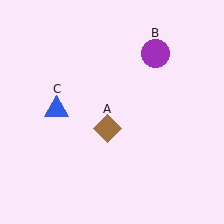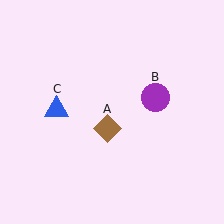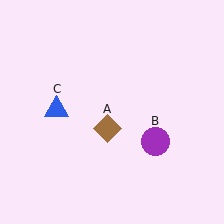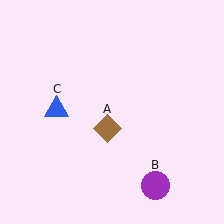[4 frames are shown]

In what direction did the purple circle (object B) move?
The purple circle (object B) moved down.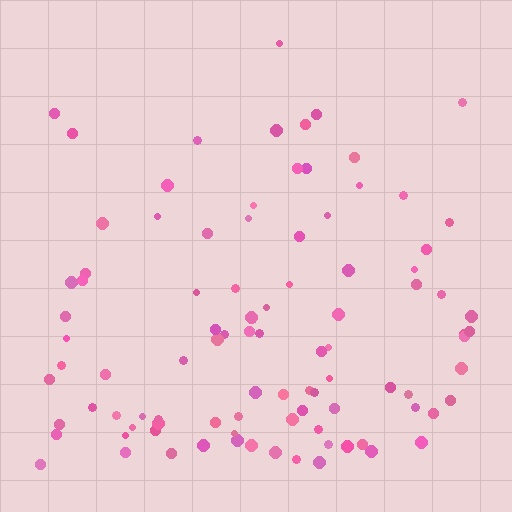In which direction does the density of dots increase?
From top to bottom, with the bottom side densest.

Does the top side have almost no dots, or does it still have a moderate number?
Still a moderate number, just noticeably fewer than the bottom.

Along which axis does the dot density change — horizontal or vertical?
Vertical.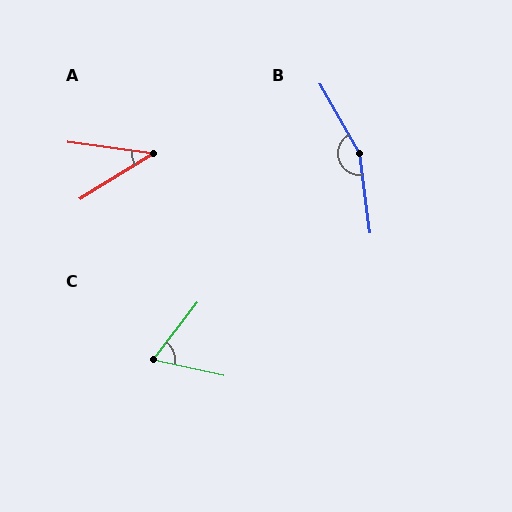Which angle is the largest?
B, at approximately 158 degrees.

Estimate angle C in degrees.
Approximately 65 degrees.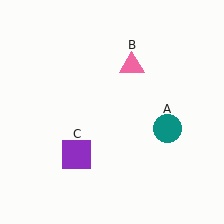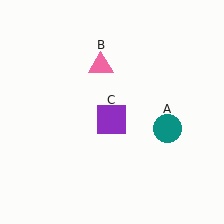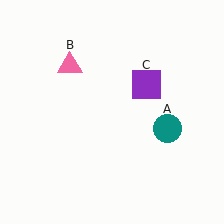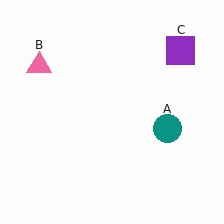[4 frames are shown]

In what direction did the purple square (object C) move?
The purple square (object C) moved up and to the right.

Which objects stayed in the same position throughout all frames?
Teal circle (object A) remained stationary.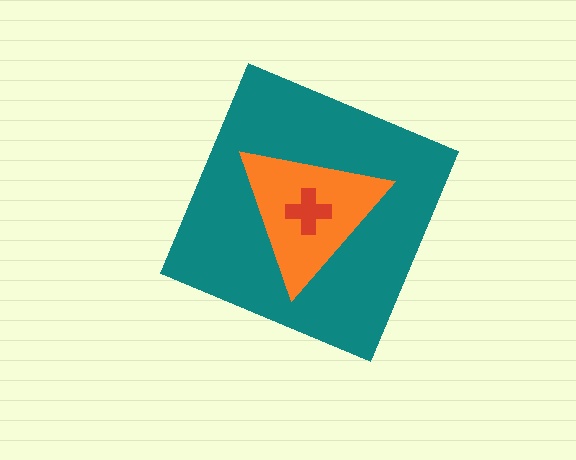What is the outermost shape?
The teal diamond.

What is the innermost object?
The red cross.